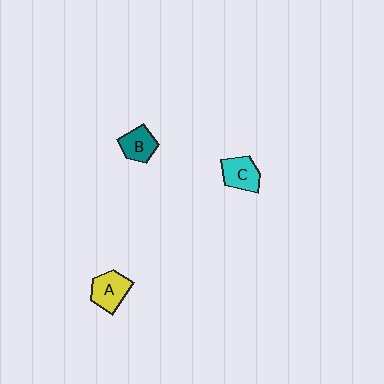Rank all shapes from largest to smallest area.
From largest to smallest: A (yellow), C (cyan), B (teal).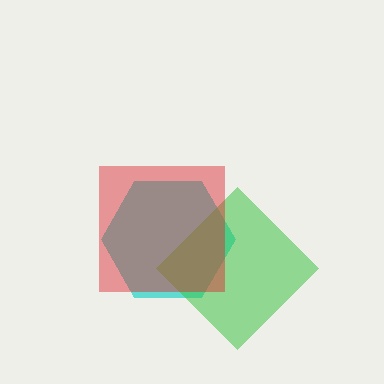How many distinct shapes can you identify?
There are 3 distinct shapes: a cyan hexagon, a green diamond, a red square.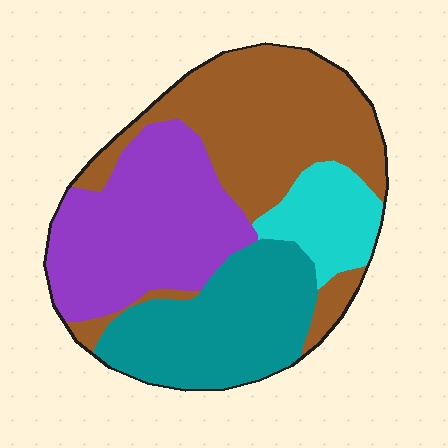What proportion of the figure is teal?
Teal covers 25% of the figure.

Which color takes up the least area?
Cyan, at roughly 10%.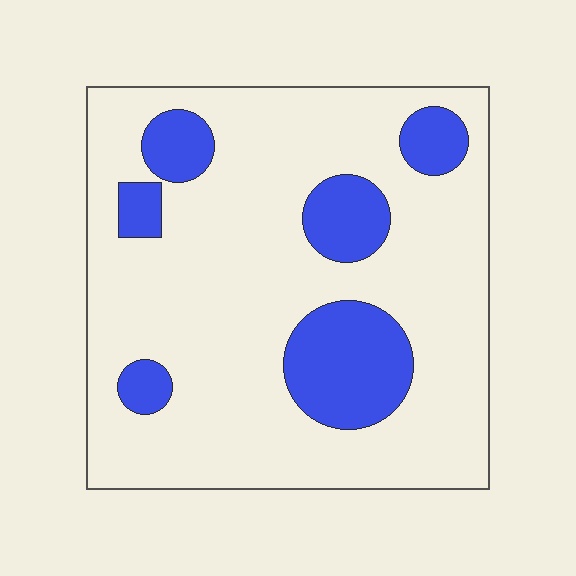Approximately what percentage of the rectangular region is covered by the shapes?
Approximately 20%.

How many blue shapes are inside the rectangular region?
6.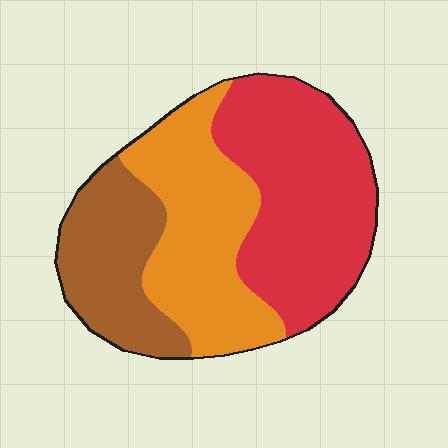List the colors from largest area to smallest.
From largest to smallest: red, orange, brown.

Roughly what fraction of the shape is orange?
Orange takes up about one third (1/3) of the shape.